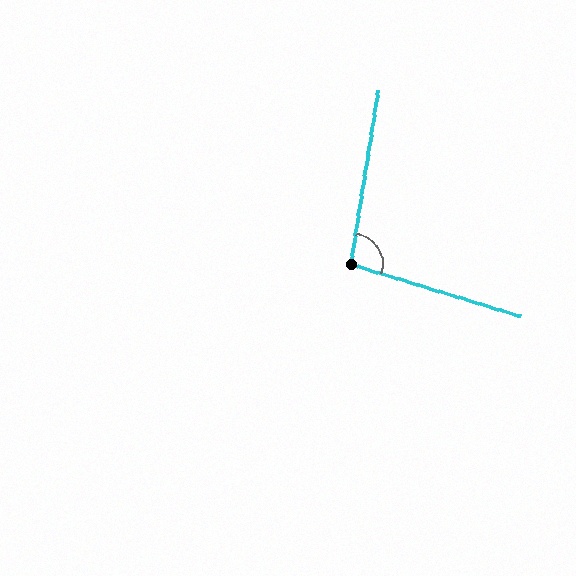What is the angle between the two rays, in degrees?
Approximately 98 degrees.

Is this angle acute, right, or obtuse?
It is obtuse.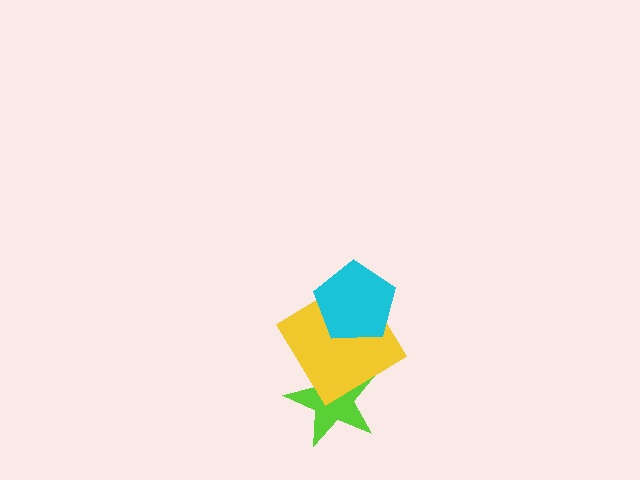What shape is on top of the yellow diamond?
The cyan pentagon is on top of the yellow diamond.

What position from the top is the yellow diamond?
The yellow diamond is 2nd from the top.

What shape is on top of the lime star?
The yellow diamond is on top of the lime star.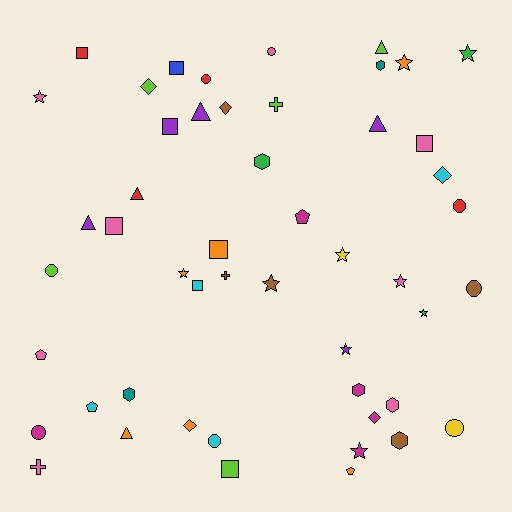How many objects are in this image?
There are 50 objects.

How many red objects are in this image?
There are 4 red objects.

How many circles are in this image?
There are 8 circles.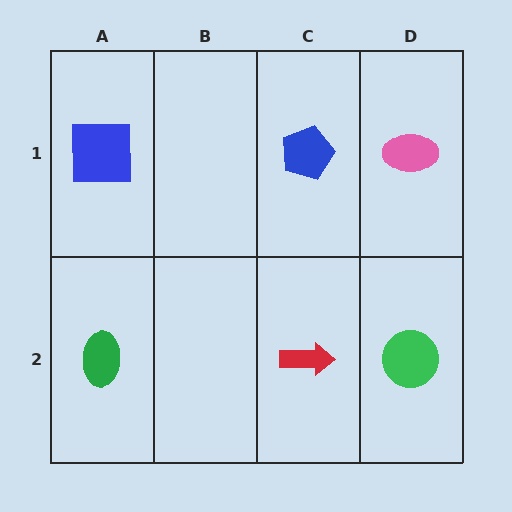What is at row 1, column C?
A blue pentagon.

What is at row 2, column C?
A red arrow.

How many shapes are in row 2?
3 shapes.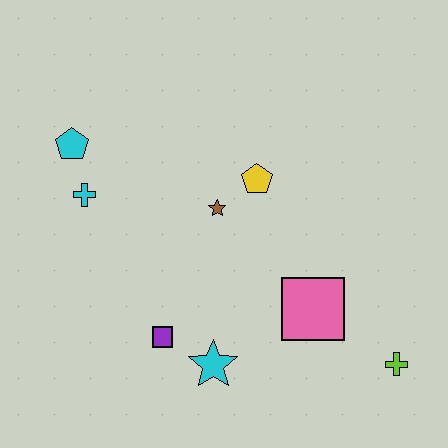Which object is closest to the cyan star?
The purple square is closest to the cyan star.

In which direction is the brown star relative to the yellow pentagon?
The brown star is to the left of the yellow pentagon.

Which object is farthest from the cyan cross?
The lime cross is farthest from the cyan cross.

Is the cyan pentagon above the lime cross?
Yes